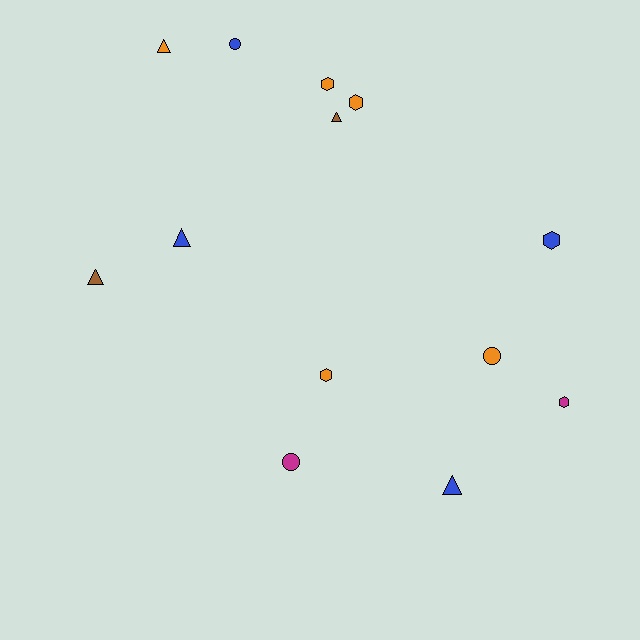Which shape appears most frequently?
Hexagon, with 5 objects.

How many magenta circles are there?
There is 1 magenta circle.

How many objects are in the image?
There are 13 objects.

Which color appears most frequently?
Orange, with 5 objects.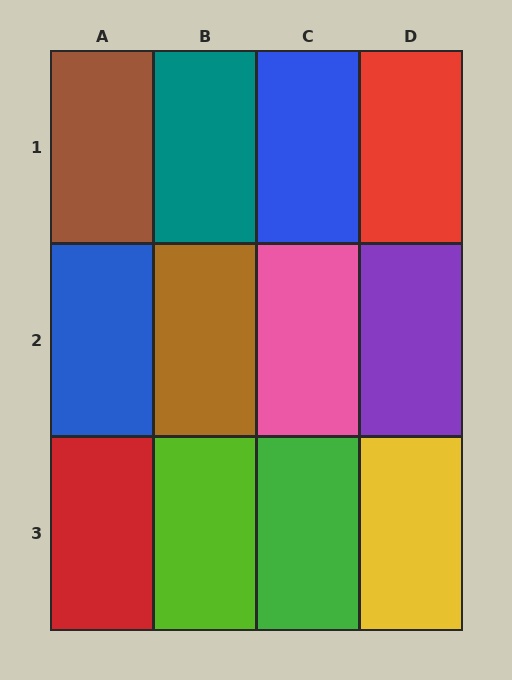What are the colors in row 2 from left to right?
Blue, brown, pink, purple.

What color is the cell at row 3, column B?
Lime.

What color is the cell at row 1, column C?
Blue.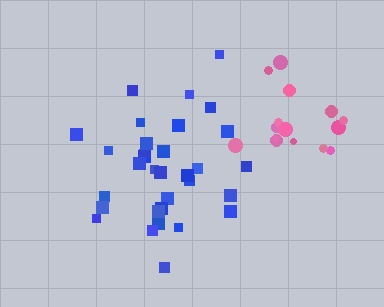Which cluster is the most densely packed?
Pink.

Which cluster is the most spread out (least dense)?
Blue.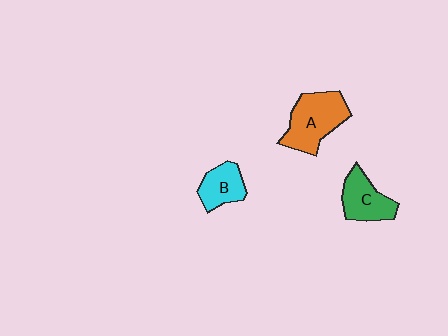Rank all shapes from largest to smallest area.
From largest to smallest: A (orange), C (green), B (cyan).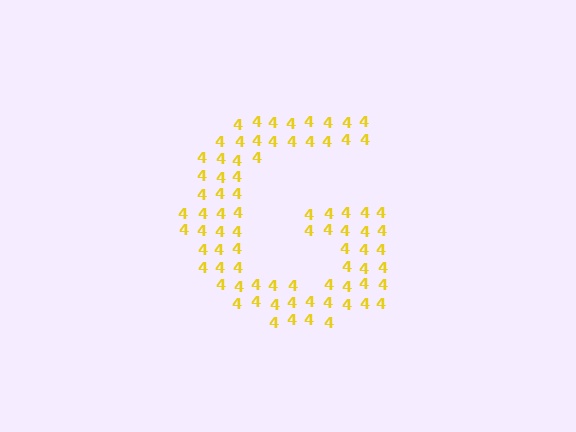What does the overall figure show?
The overall figure shows the letter G.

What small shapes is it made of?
It is made of small digit 4's.